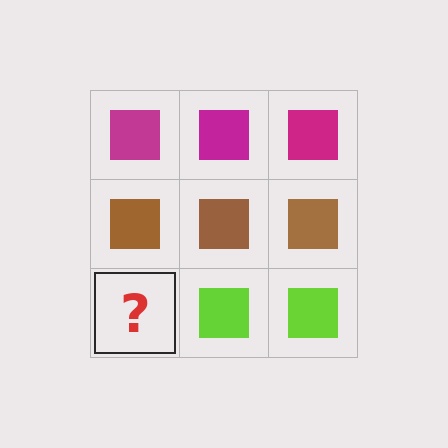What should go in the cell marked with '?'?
The missing cell should contain a lime square.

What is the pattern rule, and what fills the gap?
The rule is that each row has a consistent color. The gap should be filled with a lime square.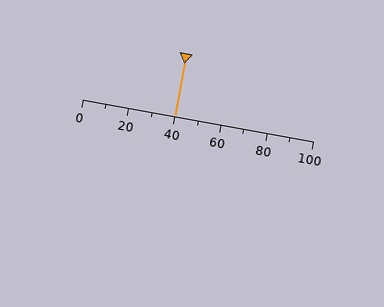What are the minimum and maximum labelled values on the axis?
The axis runs from 0 to 100.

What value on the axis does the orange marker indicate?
The marker indicates approximately 40.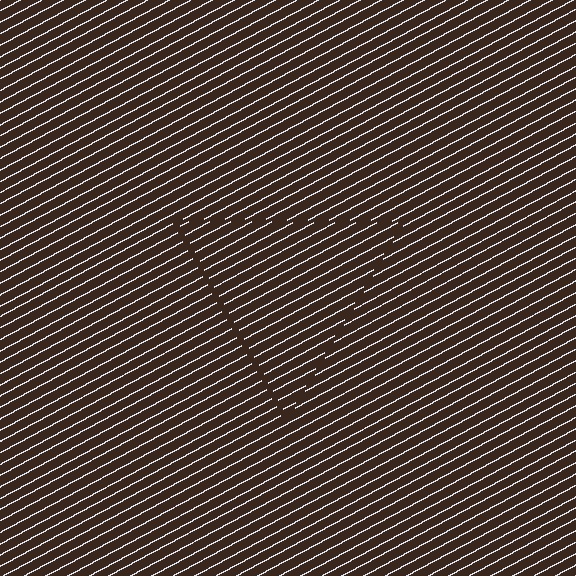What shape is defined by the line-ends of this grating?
An illusory triangle. The interior of the shape contains the same grating, shifted by half a period — the contour is defined by the phase discontinuity where line-ends from the inner and outer gratings abut.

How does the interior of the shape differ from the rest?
The interior of the shape contains the same grating, shifted by half a period — the contour is defined by the phase discontinuity where line-ends from the inner and outer gratings abut.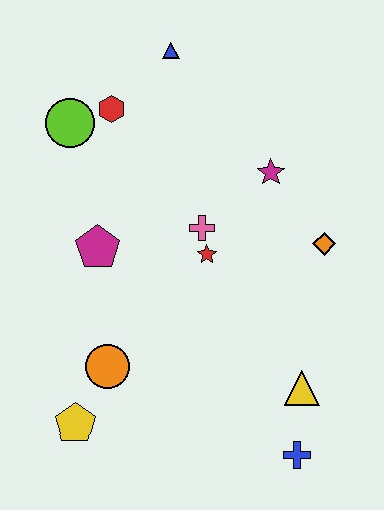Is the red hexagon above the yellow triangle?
Yes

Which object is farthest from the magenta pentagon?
The blue cross is farthest from the magenta pentagon.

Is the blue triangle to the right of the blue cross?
No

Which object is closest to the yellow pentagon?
The orange circle is closest to the yellow pentagon.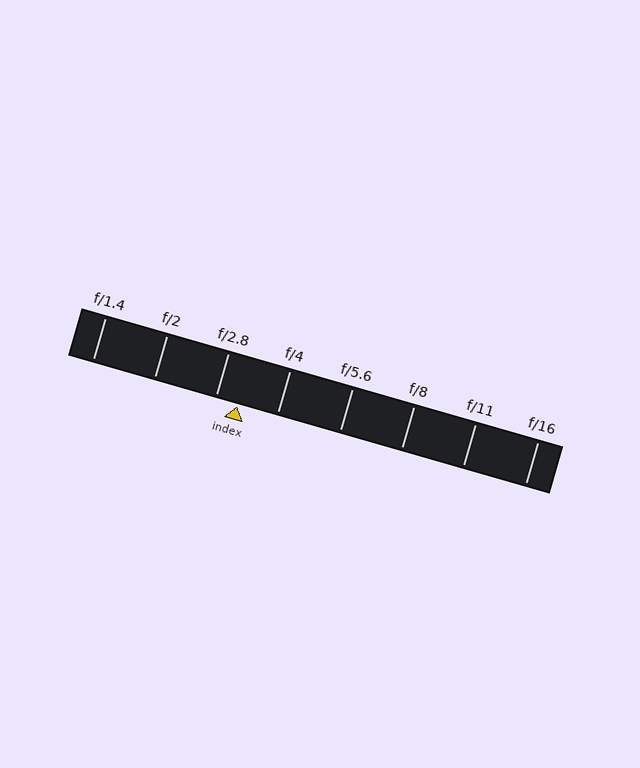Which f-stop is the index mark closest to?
The index mark is closest to f/2.8.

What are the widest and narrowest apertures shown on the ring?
The widest aperture shown is f/1.4 and the narrowest is f/16.